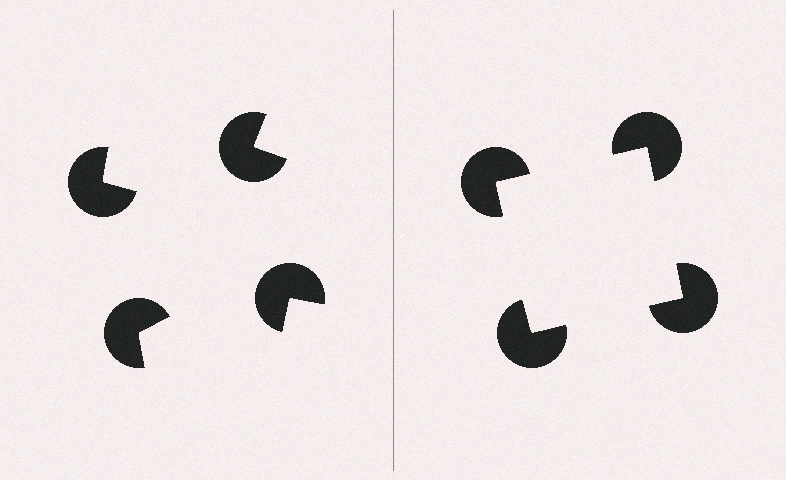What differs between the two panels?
The pac-man discs are positioned identically on both sides; only the wedge orientations differ. On the right they align to a square; on the left they are misaligned.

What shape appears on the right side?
An illusory square.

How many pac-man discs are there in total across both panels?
8 — 4 on each side.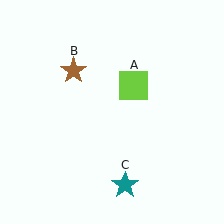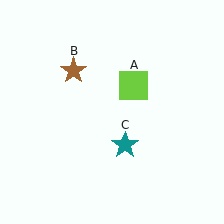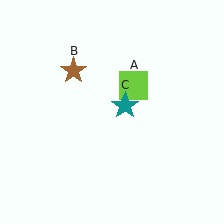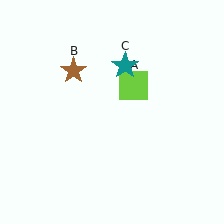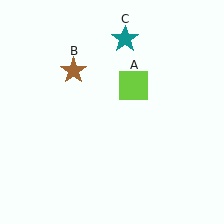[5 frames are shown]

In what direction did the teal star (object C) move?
The teal star (object C) moved up.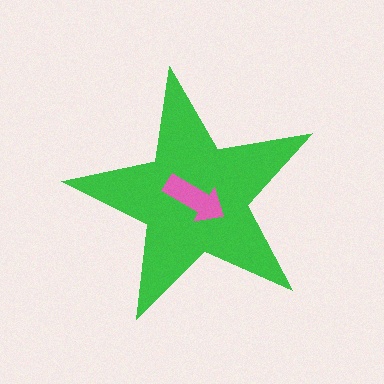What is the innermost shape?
The pink arrow.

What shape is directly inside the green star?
The pink arrow.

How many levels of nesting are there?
2.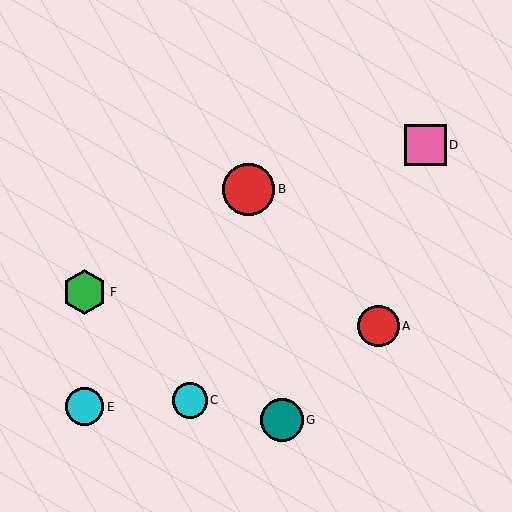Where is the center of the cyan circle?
The center of the cyan circle is at (190, 400).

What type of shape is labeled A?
Shape A is a red circle.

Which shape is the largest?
The red circle (labeled B) is the largest.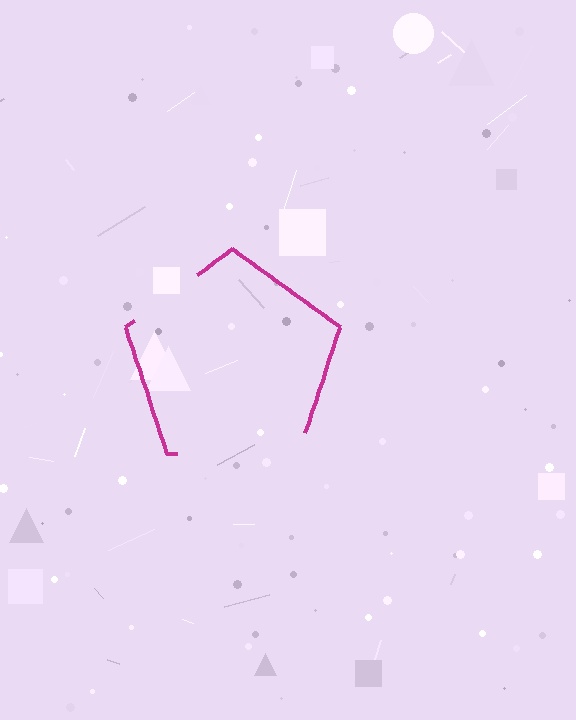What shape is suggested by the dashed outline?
The dashed outline suggests a pentagon.